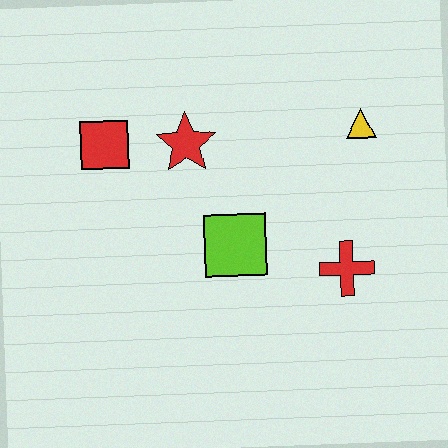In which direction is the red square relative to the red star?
The red square is to the left of the red star.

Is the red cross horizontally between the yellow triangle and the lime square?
Yes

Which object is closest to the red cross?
The lime square is closest to the red cross.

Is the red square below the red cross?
No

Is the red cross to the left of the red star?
No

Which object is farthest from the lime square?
The yellow triangle is farthest from the lime square.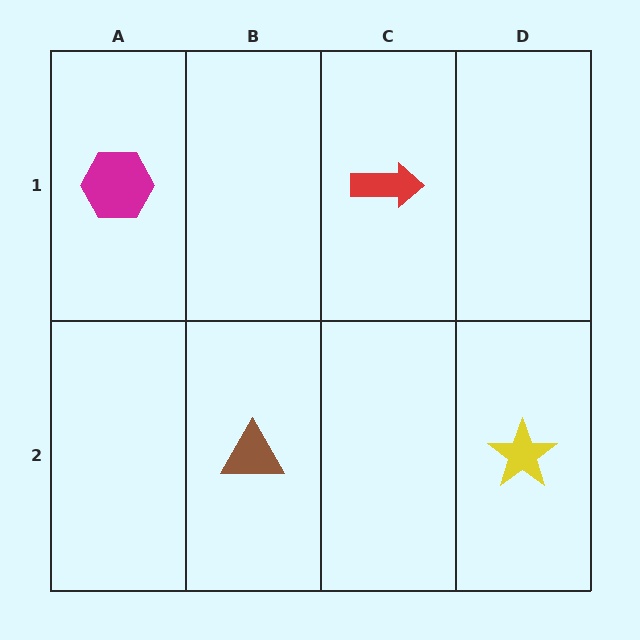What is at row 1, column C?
A red arrow.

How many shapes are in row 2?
2 shapes.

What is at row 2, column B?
A brown triangle.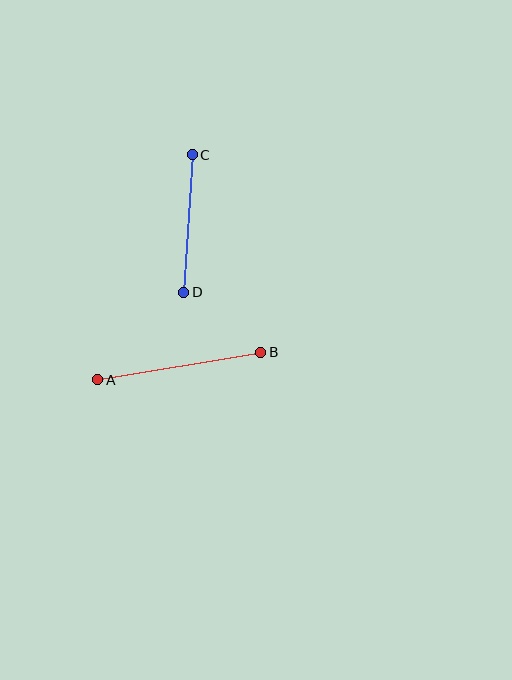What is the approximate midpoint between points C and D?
The midpoint is at approximately (188, 224) pixels.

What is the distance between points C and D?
The distance is approximately 137 pixels.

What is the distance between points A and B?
The distance is approximately 166 pixels.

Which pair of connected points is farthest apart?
Points A and B are farthest apart.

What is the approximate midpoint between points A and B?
The midpoint is at approximately (179, 366) pixels.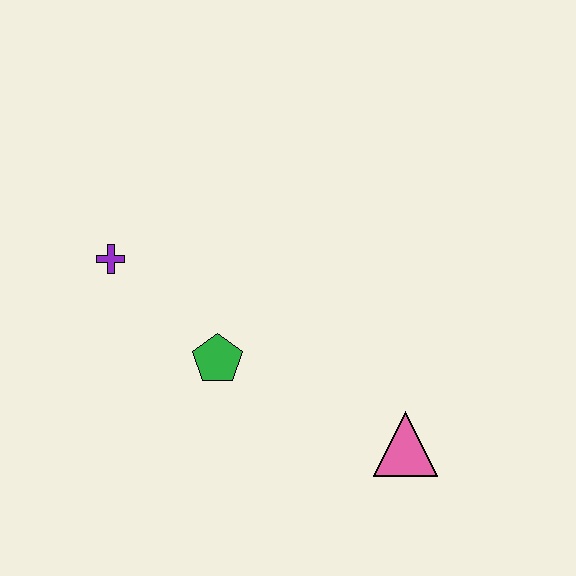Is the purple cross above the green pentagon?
Yes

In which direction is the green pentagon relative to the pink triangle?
The green pentagon is to the left of the pink triangle.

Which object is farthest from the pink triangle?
The purple cross is farthest from the pink triangle.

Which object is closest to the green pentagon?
The purple cross is closest to the green pentagon.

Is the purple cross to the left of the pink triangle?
Yes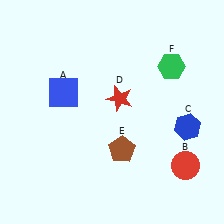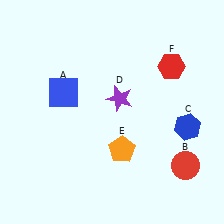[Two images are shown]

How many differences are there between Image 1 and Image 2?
There are 3 differences between the two images.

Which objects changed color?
D changed from red to purple. E changed from brown to orange. F changed from green to red.